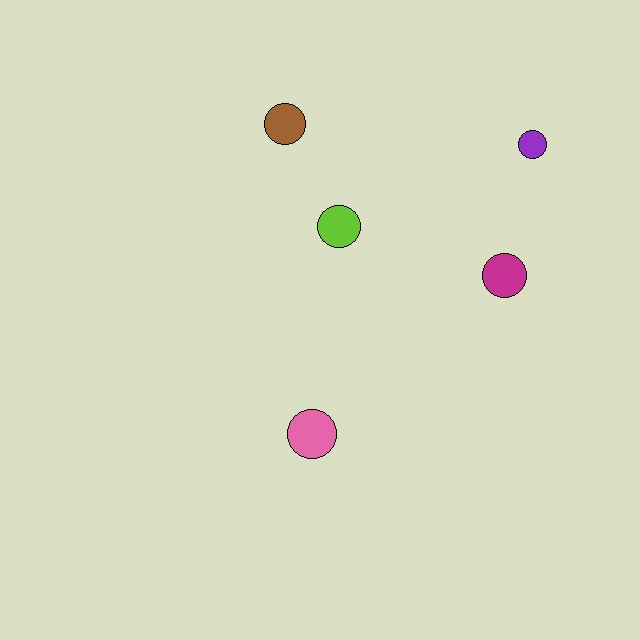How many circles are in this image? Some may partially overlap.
There are 5 circles.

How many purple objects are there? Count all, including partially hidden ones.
There is 1 purple object.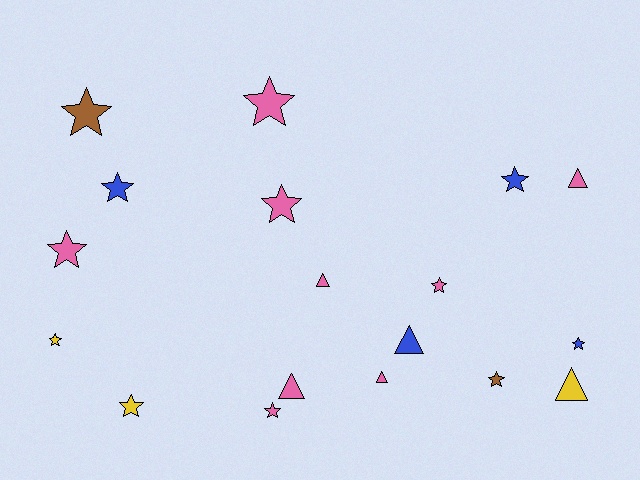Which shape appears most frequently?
Star, with 12 objects.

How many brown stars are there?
There are 2 brown stars.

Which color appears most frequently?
Pink, with 9 objects.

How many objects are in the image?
There are 18 objects.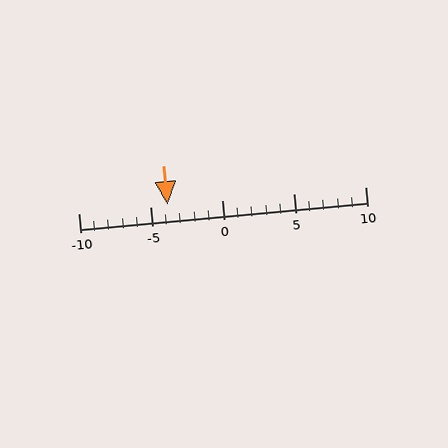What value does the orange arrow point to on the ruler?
The orange arrow points to approximately -4.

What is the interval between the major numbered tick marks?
The major tick marks are spaced 5 units apart.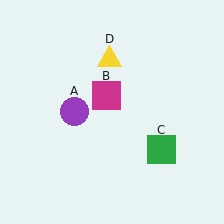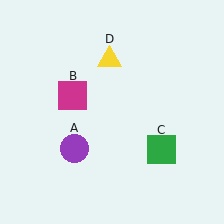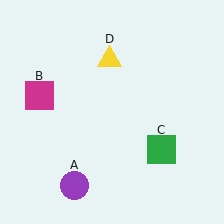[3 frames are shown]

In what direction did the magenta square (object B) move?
The magenta square (object B) moved left.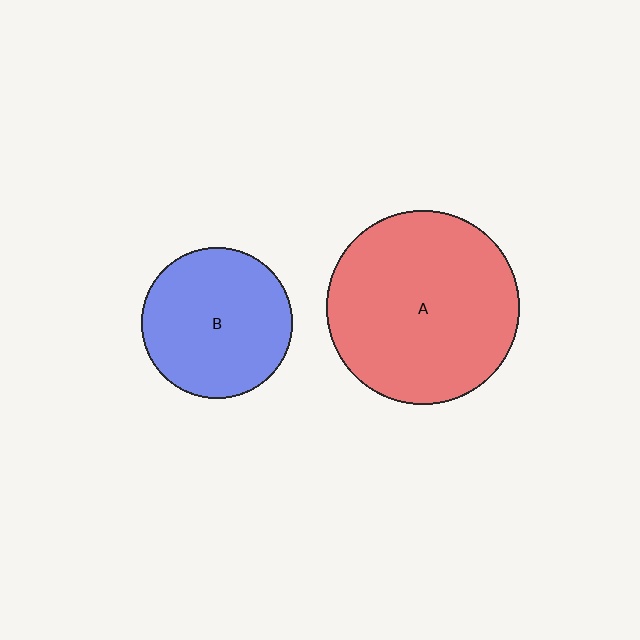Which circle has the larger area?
Circle A (red).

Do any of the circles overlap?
No, none of the circles overlap.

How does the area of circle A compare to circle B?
Approximately 1.6 times.